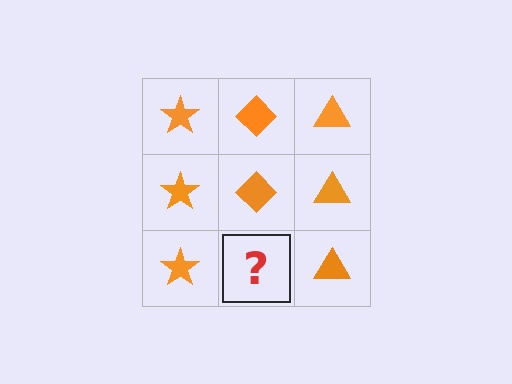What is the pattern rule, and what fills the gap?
The rule is that each column has a consistent shape. The gap should be filled with an orange diamond.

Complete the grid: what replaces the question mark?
The question mark should be replaced with an orange diamond.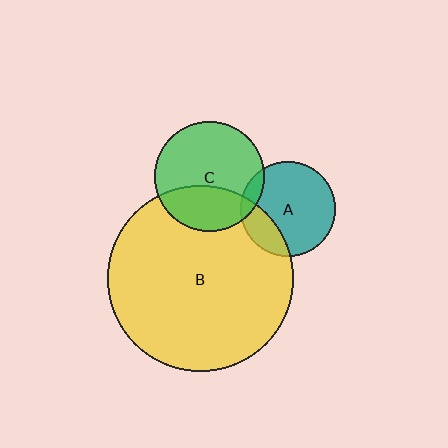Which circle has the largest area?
Circle B (yellow).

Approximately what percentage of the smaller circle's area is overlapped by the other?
Approximately 20%.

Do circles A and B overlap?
Yes.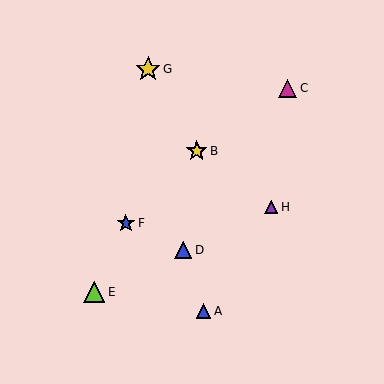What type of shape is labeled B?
Shape B is a yellow star.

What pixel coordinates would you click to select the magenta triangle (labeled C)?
Click at (288, 88) to select the magenta triangle C.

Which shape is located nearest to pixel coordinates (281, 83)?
The magenta triangle (labeled C) at (288, 88) is nearest to that location.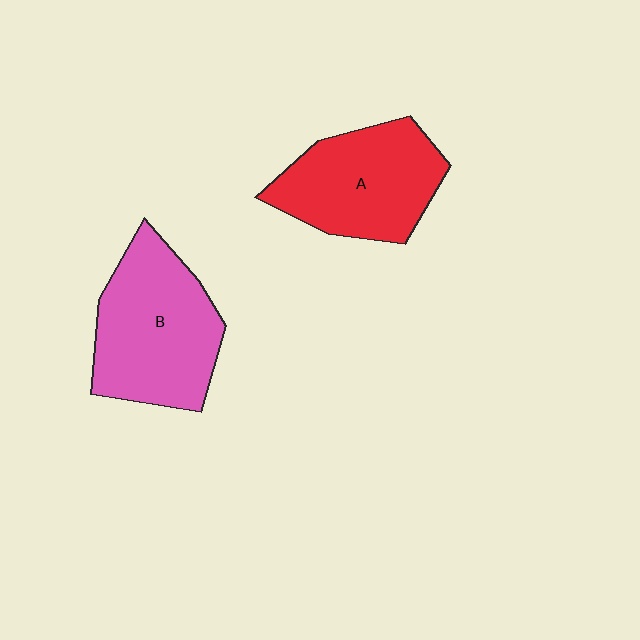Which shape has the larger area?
Shape B (pink).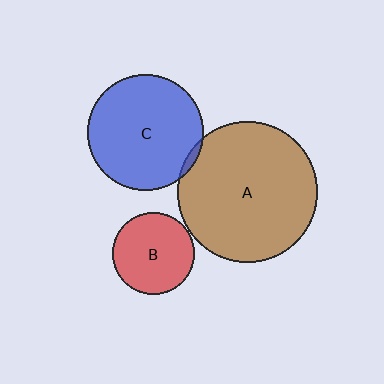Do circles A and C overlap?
Yes.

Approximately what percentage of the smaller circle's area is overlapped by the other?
Approximately 5%.